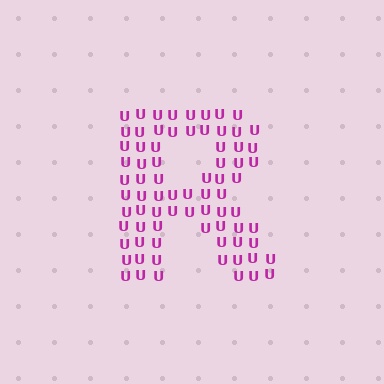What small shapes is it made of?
It is made of small letter U's.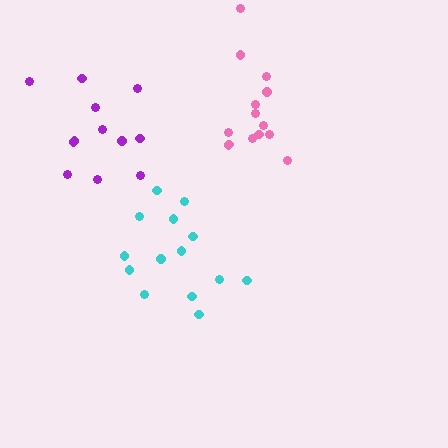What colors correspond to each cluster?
The clusters are colored: cyan, pink, purple.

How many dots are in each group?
Group 1: 14 dots, Group 2: 14 dots, Group 3: 12 dots (40 total).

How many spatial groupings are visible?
There are 3 spatial groupings.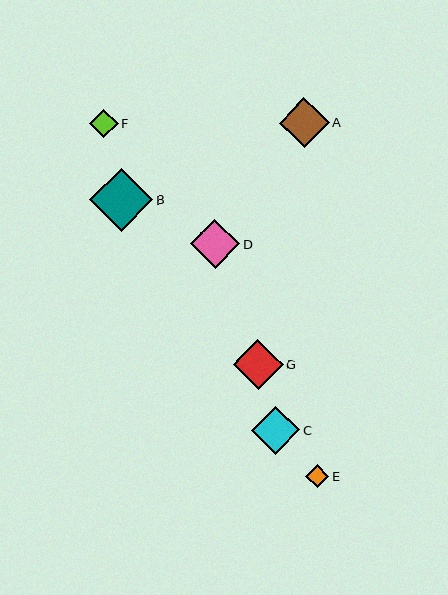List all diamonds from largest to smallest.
From largest to smallest: B, G, A, D, C, F, E.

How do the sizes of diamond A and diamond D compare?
Diamond A and diamond D are approximately the same size.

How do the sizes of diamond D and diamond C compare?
Diamond D and diamond C are approximately the same size.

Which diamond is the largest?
Diamond B is the largest with a size of approximately 63 pixels.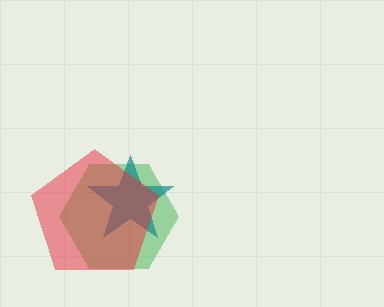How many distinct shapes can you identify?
There are 3 distinct shapes: a green hexagon, a teal star, a red pentagon.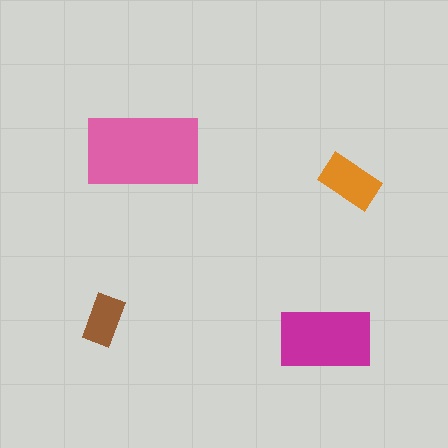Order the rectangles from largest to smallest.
the pink one, the magenta one, the orange one, the brown one.